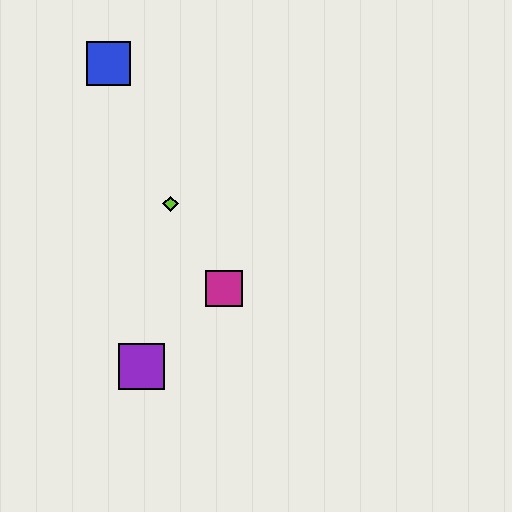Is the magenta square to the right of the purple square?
Yes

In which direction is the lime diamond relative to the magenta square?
The lime diamond is above the magenta square.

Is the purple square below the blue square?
Yes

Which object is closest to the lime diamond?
The magenta square is closest to the lime diamond.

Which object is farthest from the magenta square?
The blue square is farthest from the magenta square.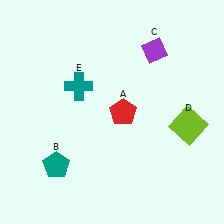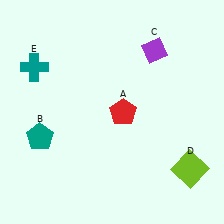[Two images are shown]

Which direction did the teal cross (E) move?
The teal cross (E) moved left.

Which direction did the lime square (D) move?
The lime square (D) moved down.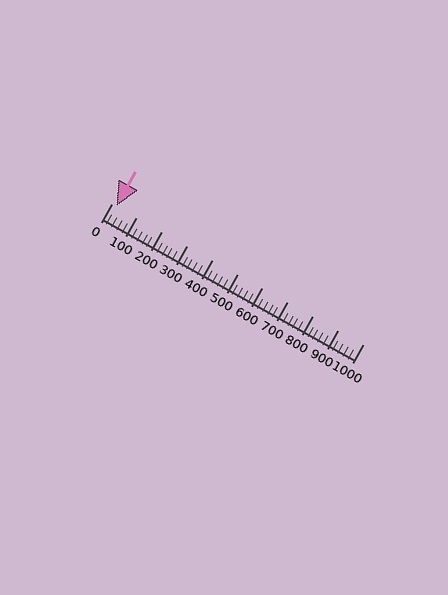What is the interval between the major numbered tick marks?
The major tick marks are spaced 100 units apart.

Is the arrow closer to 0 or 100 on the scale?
The arrow is closer to 0.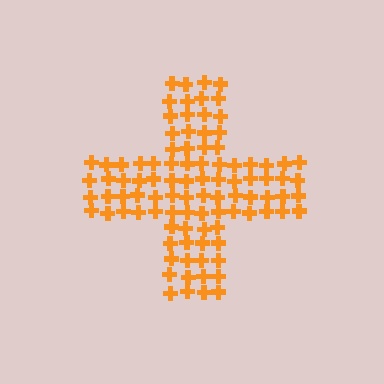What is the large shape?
The large shape is a cross.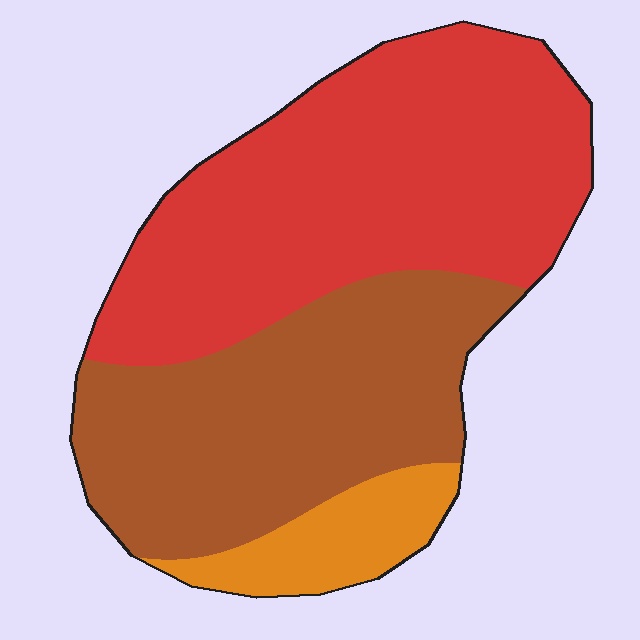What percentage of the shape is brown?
Brown covers around 40% of the shape.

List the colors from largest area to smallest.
From largest to smallest: red, brown, orange.